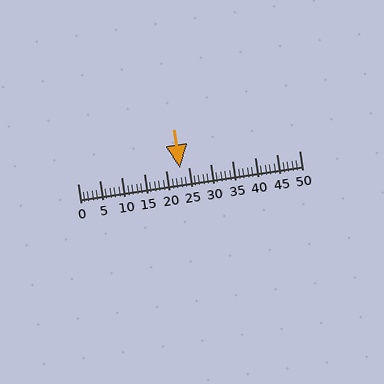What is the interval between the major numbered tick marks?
The major tick marks are spaced 5 units apart.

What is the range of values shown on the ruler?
The ruler shows values from 0 to 50.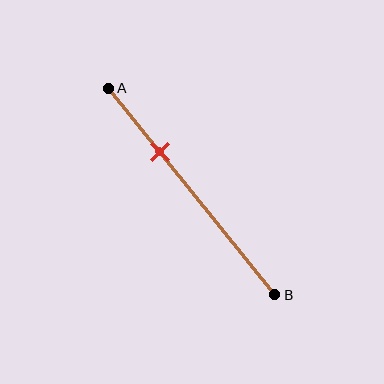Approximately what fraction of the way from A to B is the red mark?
The red mark is approximately 30% of the way from A to B.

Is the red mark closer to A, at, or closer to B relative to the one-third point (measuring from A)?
The red mark is approximately at the one-third point of segment AB.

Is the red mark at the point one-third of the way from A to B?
Yes, the mark is approximately at the one-third point.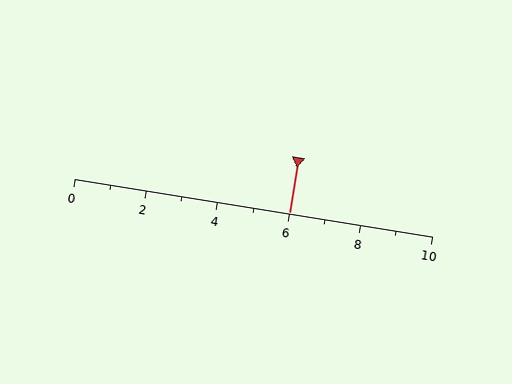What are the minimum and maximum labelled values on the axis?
The axis runs from 0 to 10.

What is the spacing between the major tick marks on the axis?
The major ticks are spaced 2 apart.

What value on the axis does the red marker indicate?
The marker indicates approximately 6.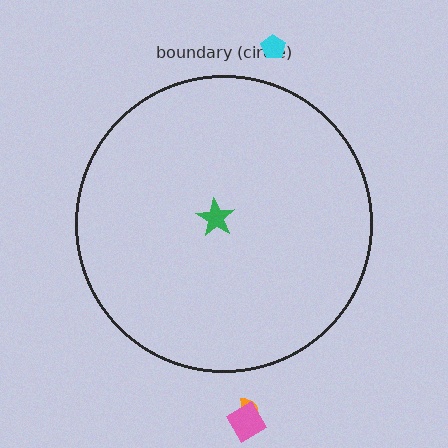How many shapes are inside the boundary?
1 inside, 3 outside.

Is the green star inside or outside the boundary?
Inside.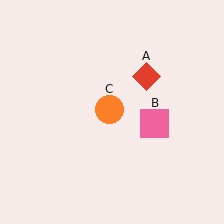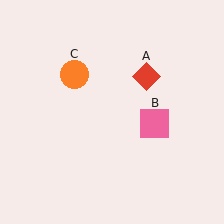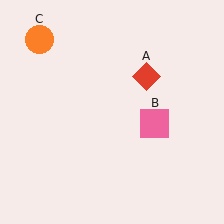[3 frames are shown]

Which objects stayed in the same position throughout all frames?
Red diamond (object A) and pink square (object B) remained stationary.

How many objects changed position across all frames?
1 object changed position: orange circle (object C).